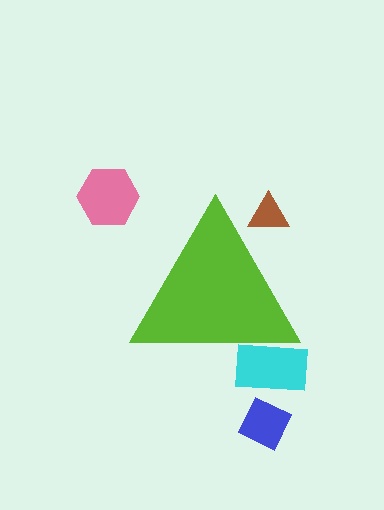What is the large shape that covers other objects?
A lime triangle.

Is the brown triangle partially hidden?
Yes, the brown triangle is partially hidden behind the lime triangle.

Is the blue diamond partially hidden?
No, the blue diamond is fully visible.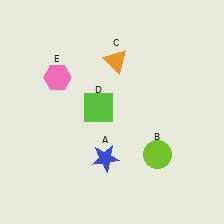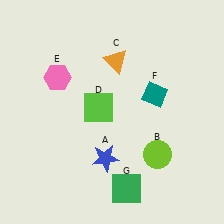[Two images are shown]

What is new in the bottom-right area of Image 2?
A green square (G) was added in the bottom-right area of Image 2.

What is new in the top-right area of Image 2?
A teal diamond (F) was added in the top-right area of Image 2.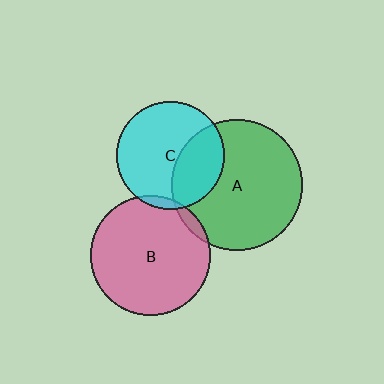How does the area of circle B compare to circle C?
Approximately 1.2 times.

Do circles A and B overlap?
Yes.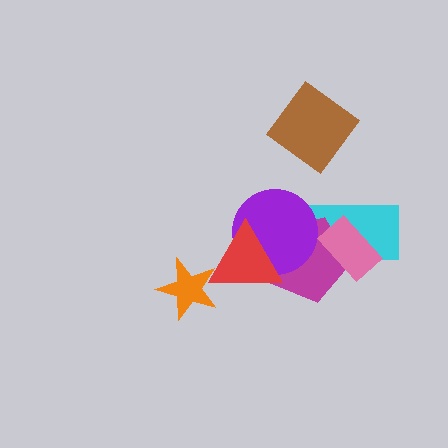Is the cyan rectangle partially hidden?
Yes, it is partially covered by another shape.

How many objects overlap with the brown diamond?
0 objects overlap with the brown diamond.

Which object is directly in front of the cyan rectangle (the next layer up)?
The magenta pentagon is directly in front of the cyan rectangle.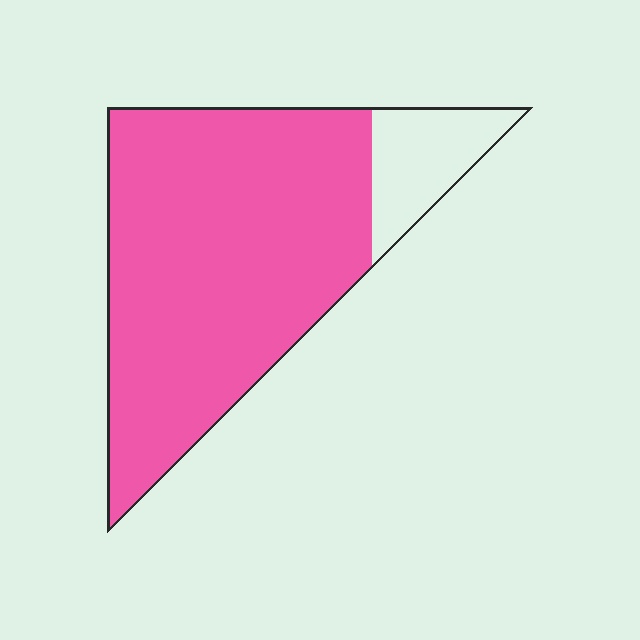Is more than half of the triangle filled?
Yes.